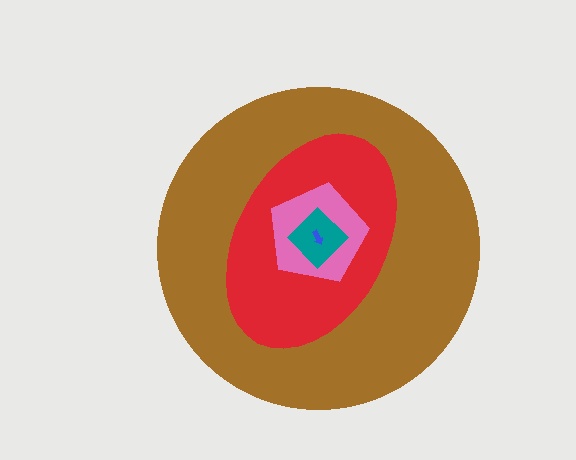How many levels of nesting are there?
5.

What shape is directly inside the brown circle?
The red ellipse.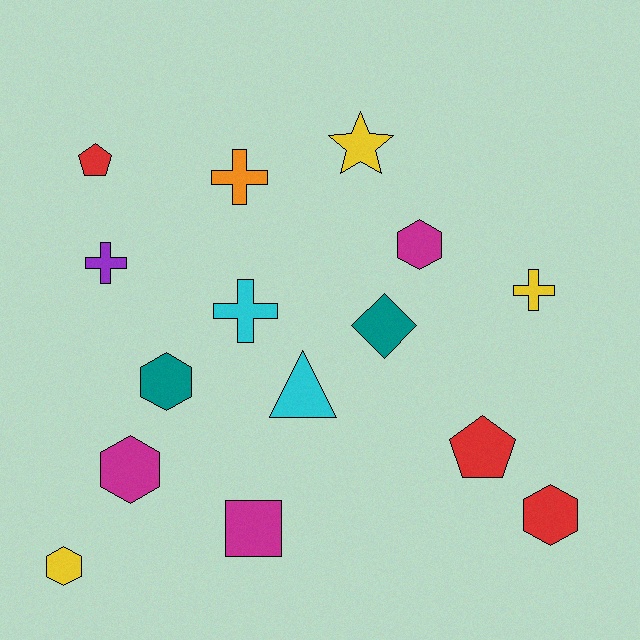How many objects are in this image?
There are 15 objects.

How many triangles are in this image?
There is 1 triangle.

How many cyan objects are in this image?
There are 2 cyan objects.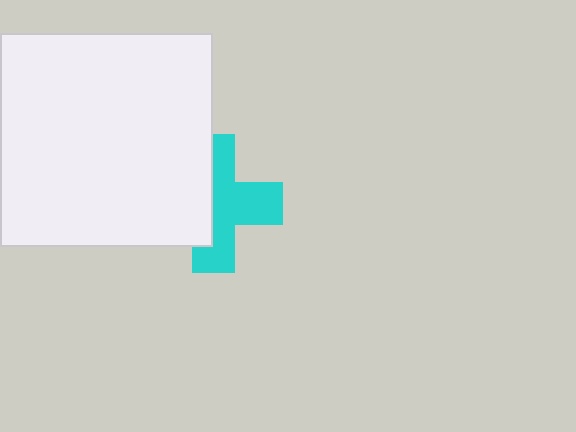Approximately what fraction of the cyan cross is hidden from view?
Roughly 44% of the cyan cross is hidden behind the white square.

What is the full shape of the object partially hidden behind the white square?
The partially hidden object is a cyan cross.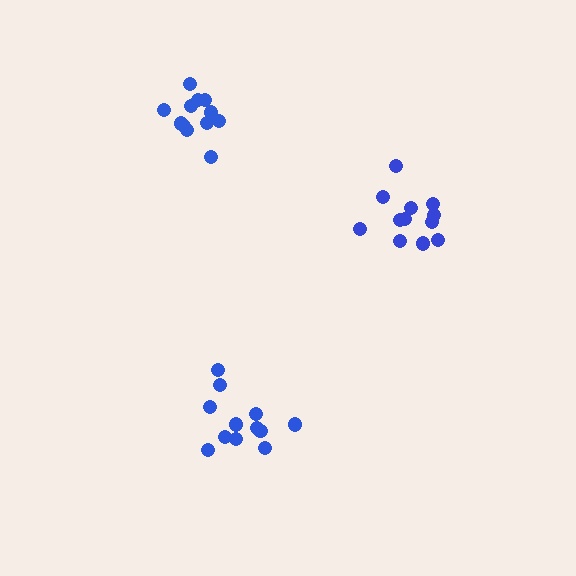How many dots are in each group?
Group 1: 12 dots, Group 2: 12 dots, Group 3: 12 dots (36 total).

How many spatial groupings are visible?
There are 3 spatial groupings.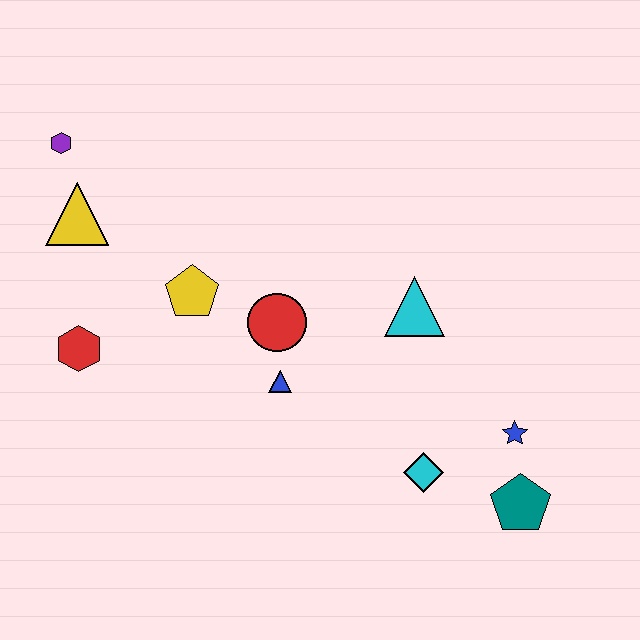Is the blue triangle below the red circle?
Yes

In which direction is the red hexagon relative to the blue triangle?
The red hexagon is to the left of the blue triangle.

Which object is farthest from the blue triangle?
The purple hexagon is farthest from the blue triangle.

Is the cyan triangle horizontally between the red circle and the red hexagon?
No